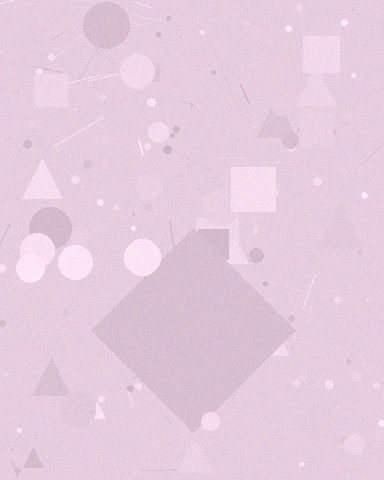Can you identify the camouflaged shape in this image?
The camouflaged shape is a diamond.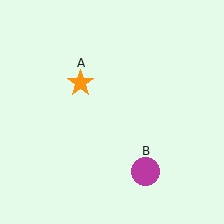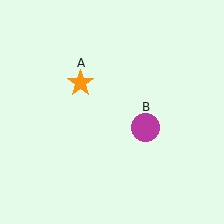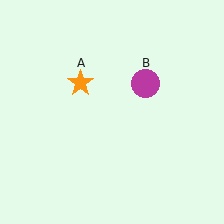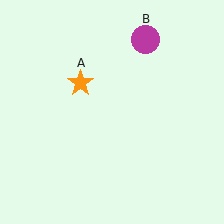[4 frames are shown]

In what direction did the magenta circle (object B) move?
The magenta circle (object B) moved up.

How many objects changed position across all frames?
1 object changed position: magenta circle (object B).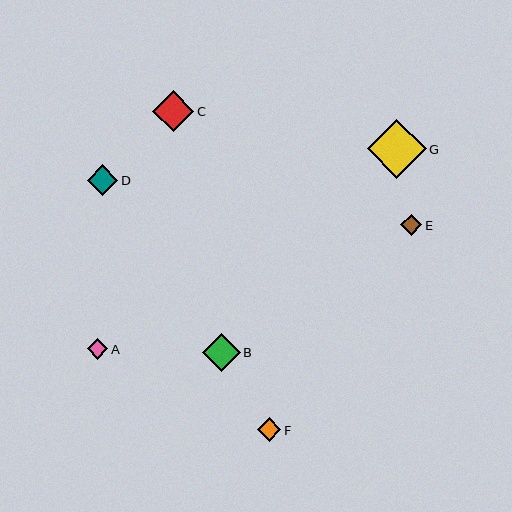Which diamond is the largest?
Diamond G is the largest with a size of approximately 59 pixels.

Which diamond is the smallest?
Diamond A is the smallest with a size of approximately 21 pixels.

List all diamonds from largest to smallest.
From largest to smallest: G, C, B, D, F, E, A.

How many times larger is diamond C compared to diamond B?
Diamond C is approximately 1.1 times the size of diamond B.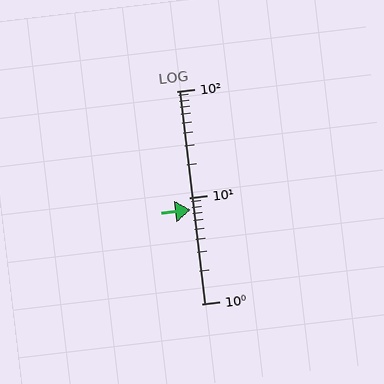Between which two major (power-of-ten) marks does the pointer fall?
The pointer is between 1 and 10.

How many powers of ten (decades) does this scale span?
The scale spans 2 decades, from 1 to 100.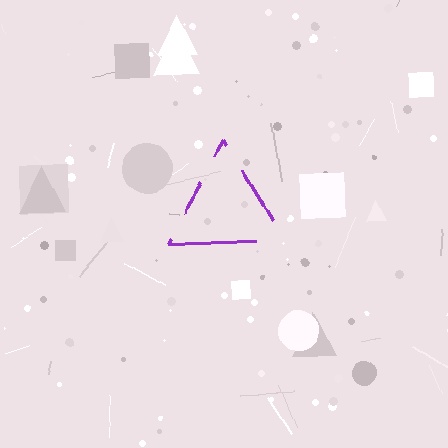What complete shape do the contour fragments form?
The contour fragments form a triangle.